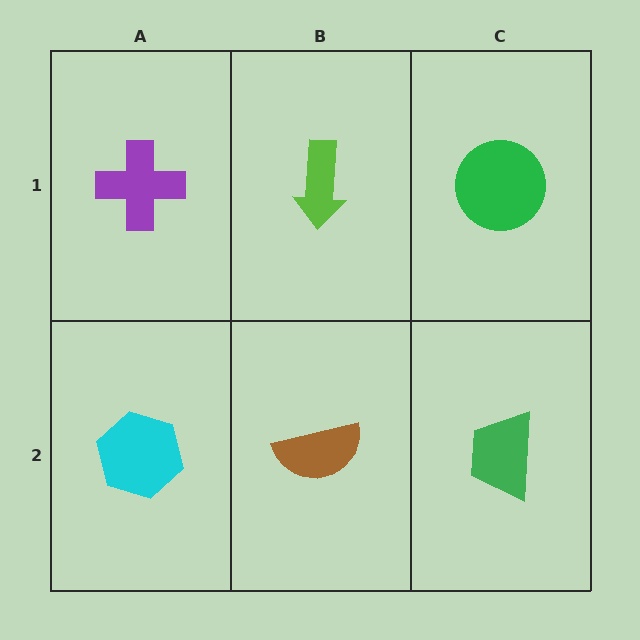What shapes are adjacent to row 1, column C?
A green trapezoid (row 2, column C), a lime arrow (row 1, column B).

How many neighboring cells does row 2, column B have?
3.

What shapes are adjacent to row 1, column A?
A cyan hexagon (row 2, column A), a lime arrow (row 1, column B).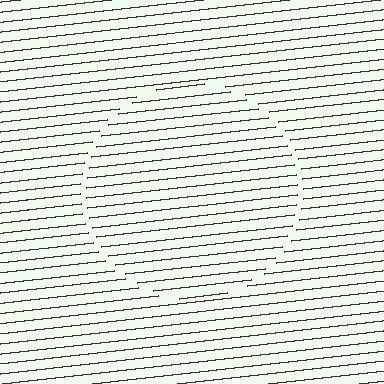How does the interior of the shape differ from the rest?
The interior of the shape contains the same grating, shifted by half a period — the contour is defined by the phase discontinuity where line-ends from the inner and outer gratings abut.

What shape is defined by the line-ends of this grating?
An illusory circle. The interior of the shape contains the same grating, shifted by half a period — the contour is defined by the phase discontinuity where line-ends from the inner and outer gratings abut.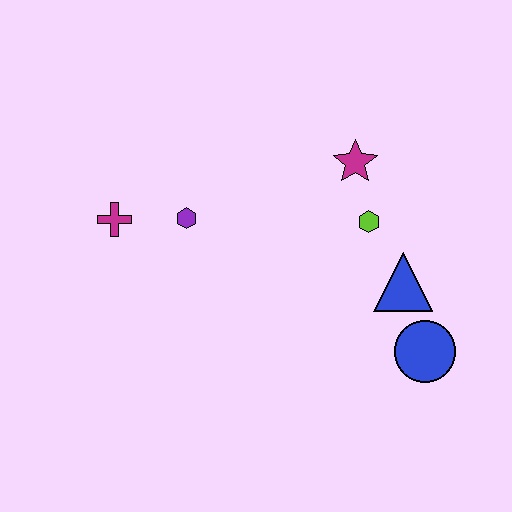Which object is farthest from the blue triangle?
The magenta cross is farthest from the blue triangle.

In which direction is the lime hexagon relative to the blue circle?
The lime hexagon is above the blue circle.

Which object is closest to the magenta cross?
The purple hexagon is closest to the magenta cross.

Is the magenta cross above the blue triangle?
Yes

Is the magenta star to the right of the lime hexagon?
No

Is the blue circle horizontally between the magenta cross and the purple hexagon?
No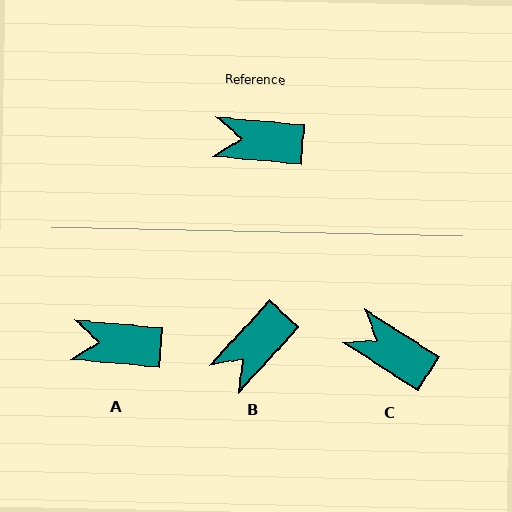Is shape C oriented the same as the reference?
No, it is off by about 27 degrees.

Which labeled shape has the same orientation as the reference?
A.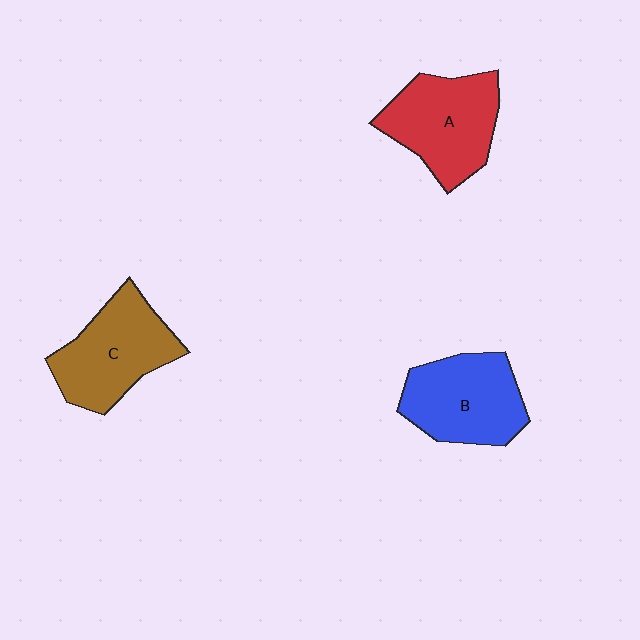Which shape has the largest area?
Shape A (red).